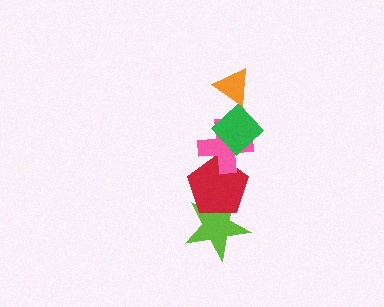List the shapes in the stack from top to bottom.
From top to bottom: the orange triangle, the green diamond, the pink cross, the red pentagon, the lime star.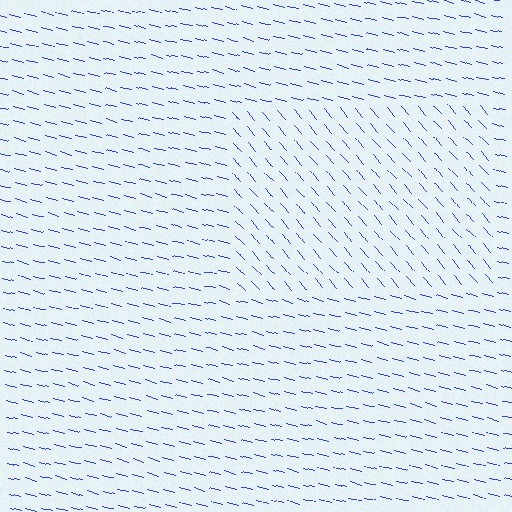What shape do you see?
I see a rectangle.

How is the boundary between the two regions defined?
The boundary is defined purely by a change in line orientation (approximately 35 degrees difference). All lines are the same color and thickness.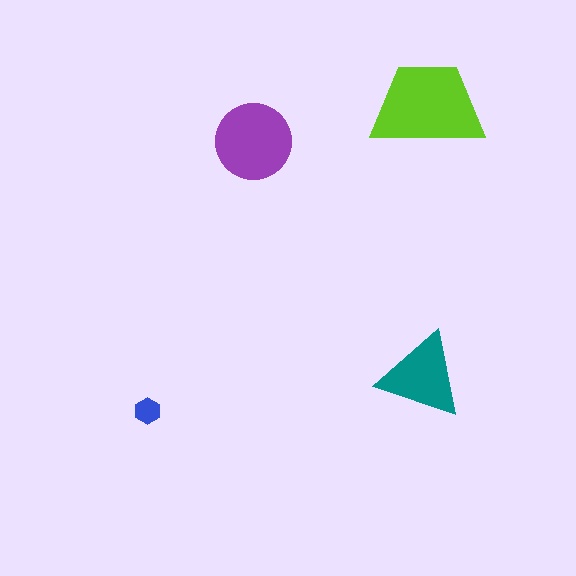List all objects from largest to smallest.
The lime trapezoid, the purple circle, the teal triangle, the blue hexagon.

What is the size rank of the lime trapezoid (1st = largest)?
1st.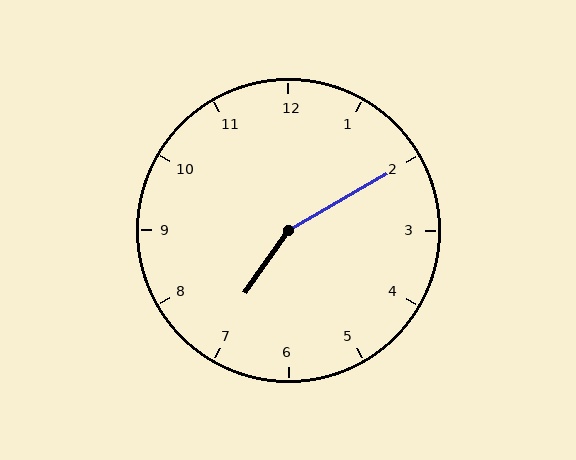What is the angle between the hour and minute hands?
Approximately 155 degrees.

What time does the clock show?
7:10.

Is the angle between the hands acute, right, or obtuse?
It is obtuse.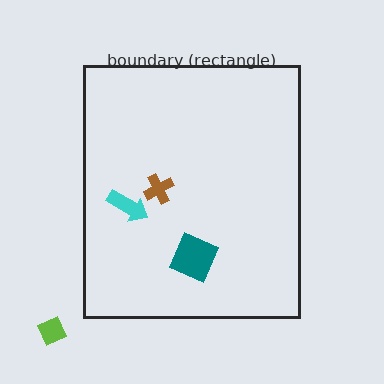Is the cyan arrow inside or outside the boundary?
Inside.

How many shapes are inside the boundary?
3 inside, 1 outside.